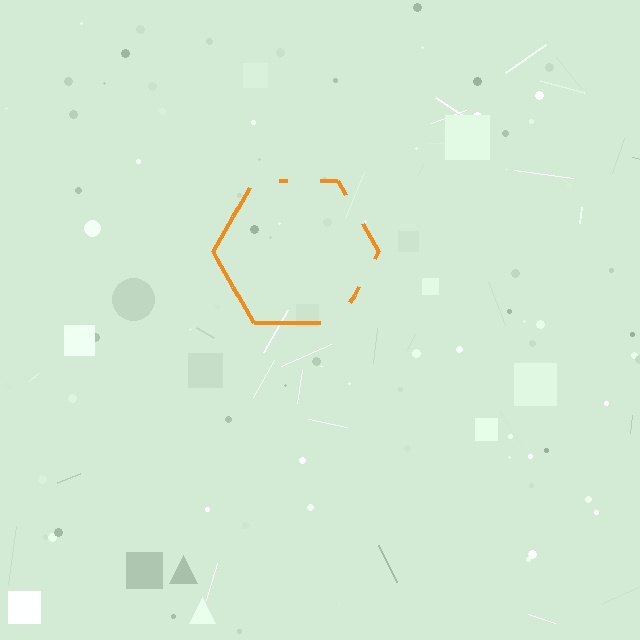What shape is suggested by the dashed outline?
The dashed outline suggests a hexagon.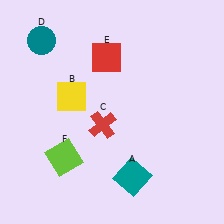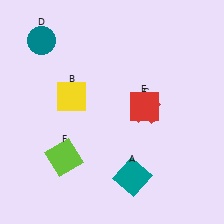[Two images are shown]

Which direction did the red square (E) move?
The red square (E) moved down.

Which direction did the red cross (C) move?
The red cross (C) moved right.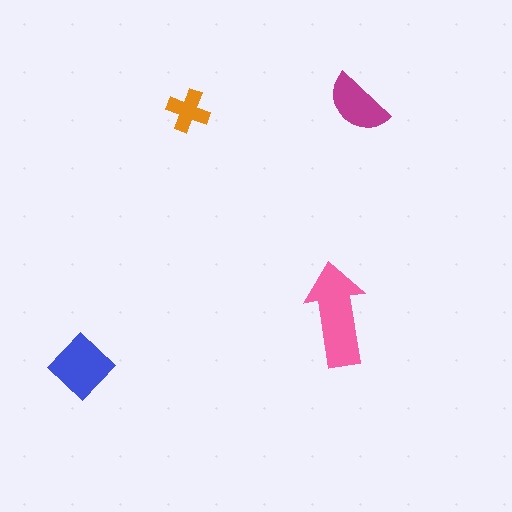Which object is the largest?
The pink arrow.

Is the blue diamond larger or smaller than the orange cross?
Larger.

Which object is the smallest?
The orange cross.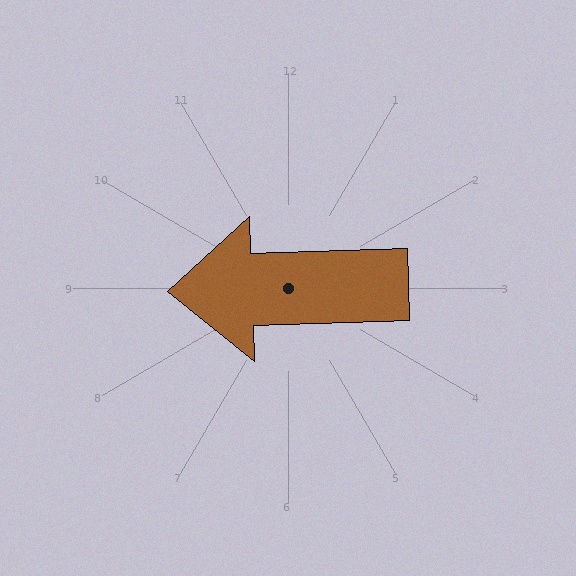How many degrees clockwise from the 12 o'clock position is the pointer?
Approximately 268 degrees.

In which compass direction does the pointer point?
West.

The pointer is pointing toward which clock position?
Roughly 9 o'clock.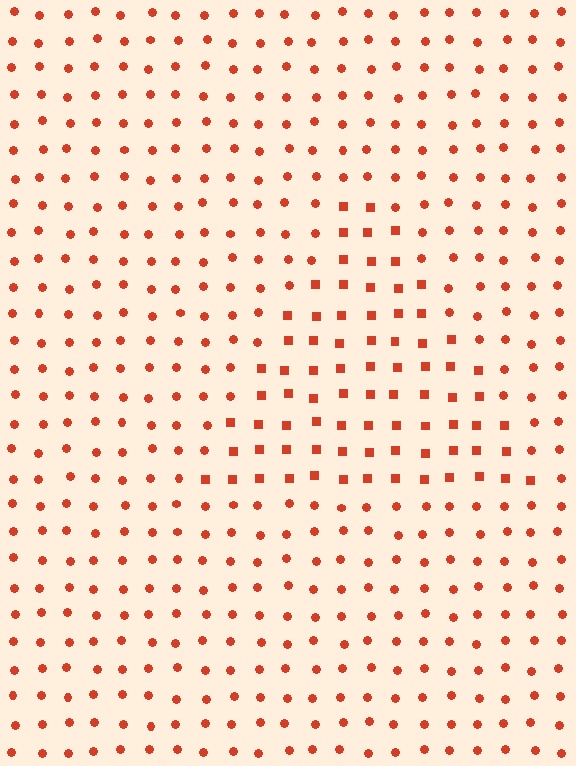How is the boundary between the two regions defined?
The boundary is defined by a change in element shape: squares inside vs. circles outside. All elements share the same color and spacing.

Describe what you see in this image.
The image is filled with small red elements arranged in a uniform grid. A triangle-shaped region contains squares, while the surrounding area contains circles. The boundary is defined purely by the change in element shape.